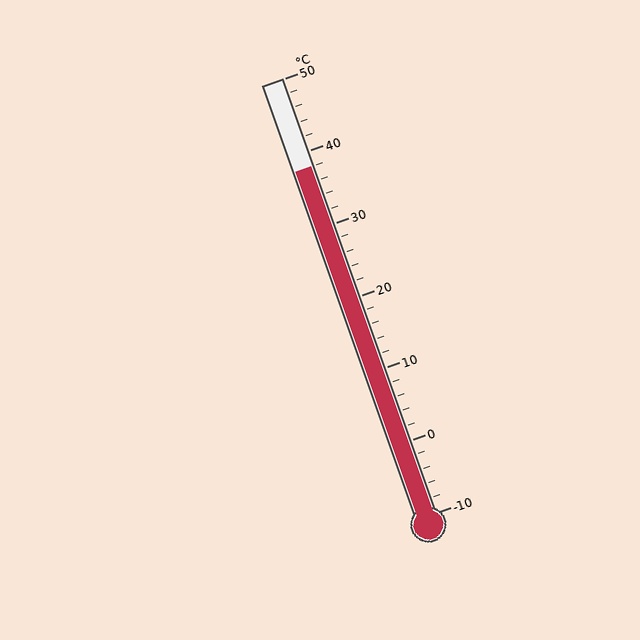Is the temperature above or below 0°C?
The temperature is above 0°C.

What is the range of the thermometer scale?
The thermometer scale ranges from -10°C to 50°C.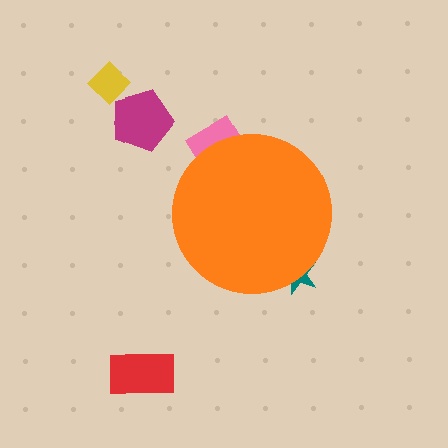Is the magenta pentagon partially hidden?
No, the magenta pentagon is fully visible.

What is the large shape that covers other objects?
An orange circle.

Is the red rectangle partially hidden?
No, the red rectangle is fully visible.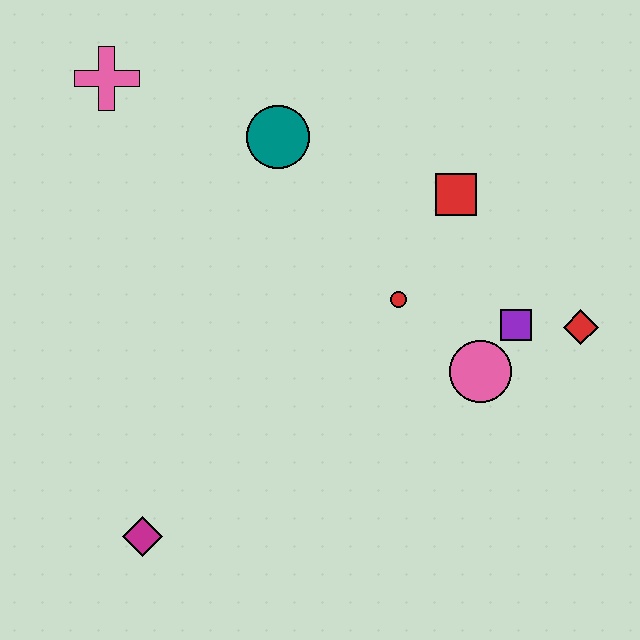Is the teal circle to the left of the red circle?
Yes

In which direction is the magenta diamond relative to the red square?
The magenta diamond is below the red square.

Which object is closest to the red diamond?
The purple square is closest to the red diamond.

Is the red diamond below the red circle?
Yes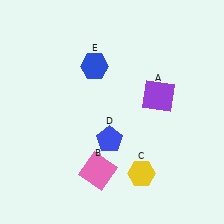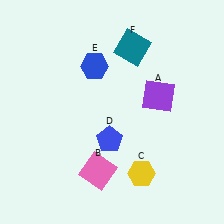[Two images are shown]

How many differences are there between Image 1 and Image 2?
There is 1 difference between the two images.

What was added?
A teal square (F) was added in Image 2.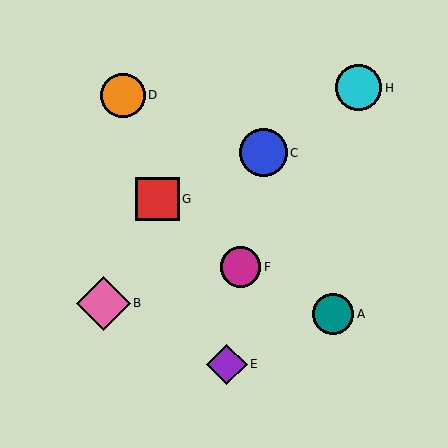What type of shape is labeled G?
Shape G is a red square.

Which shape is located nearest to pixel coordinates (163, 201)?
The red square (labeled G) at (157, 199) is nearest to that location.